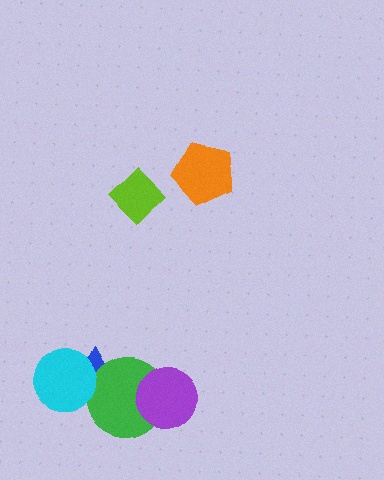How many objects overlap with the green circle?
2 objects overlap with the green circle.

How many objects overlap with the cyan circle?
1 object overlaps with the cyan circle.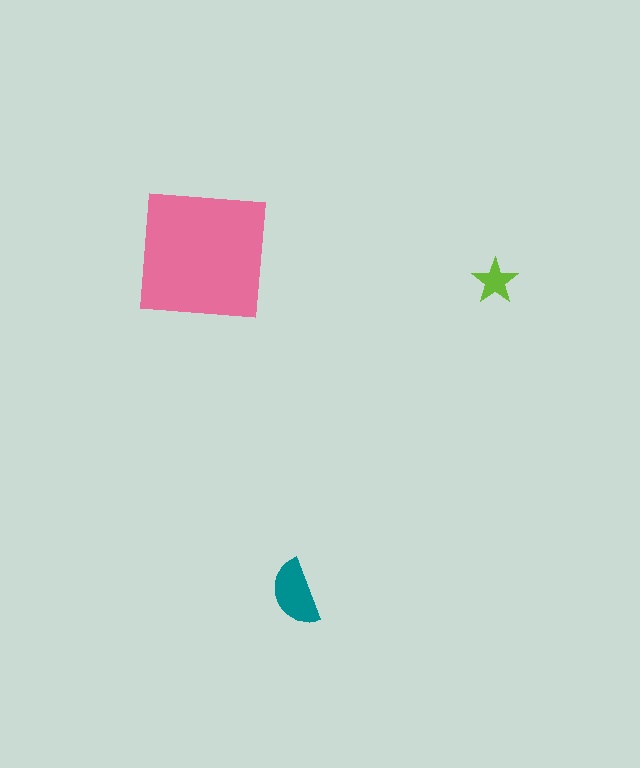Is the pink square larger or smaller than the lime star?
Larger.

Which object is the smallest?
The lime star.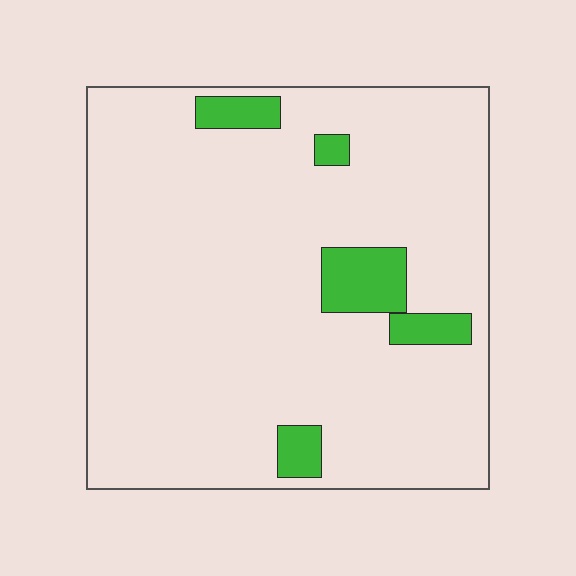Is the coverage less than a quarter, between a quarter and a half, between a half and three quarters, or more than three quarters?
Less than a quarter.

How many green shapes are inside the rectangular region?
5.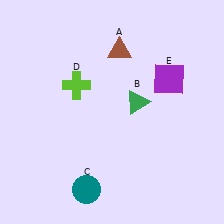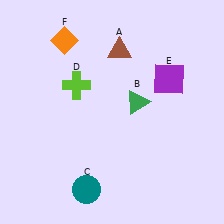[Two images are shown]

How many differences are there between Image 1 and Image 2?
There is 1 difference between the two images.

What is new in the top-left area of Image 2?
An orange diamond (F) was added in the top-left area of Image 2.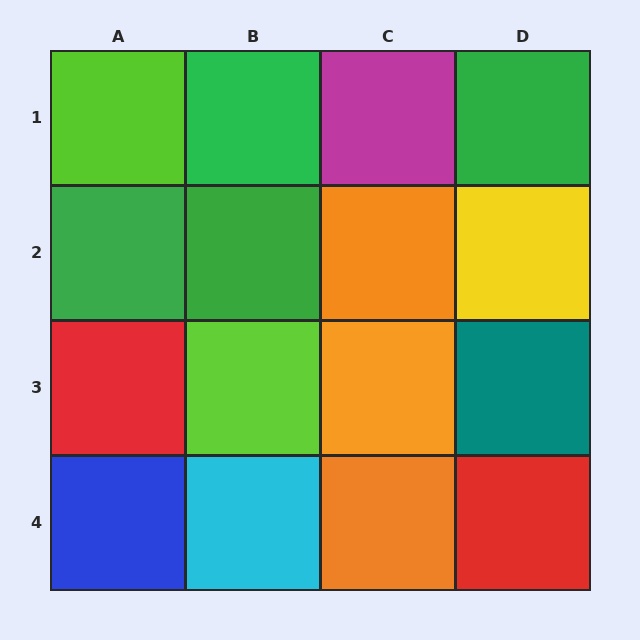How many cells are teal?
1 cell is teal.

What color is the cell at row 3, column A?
Red.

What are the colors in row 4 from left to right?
Blue, cyan, orange, red.